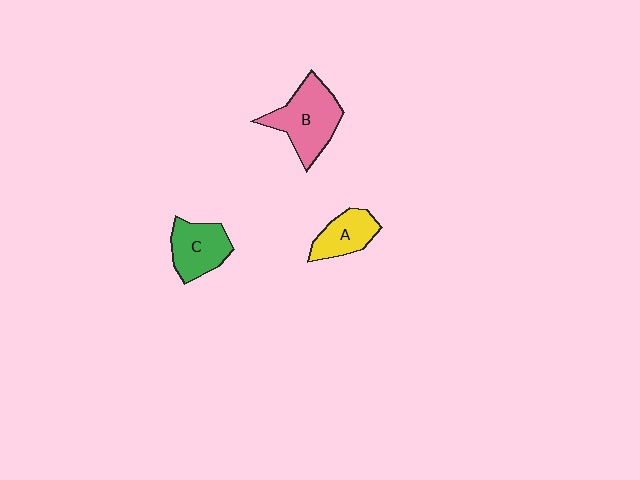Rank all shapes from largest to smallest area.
From largest to smallest: B (pink), C (green), A (yellow).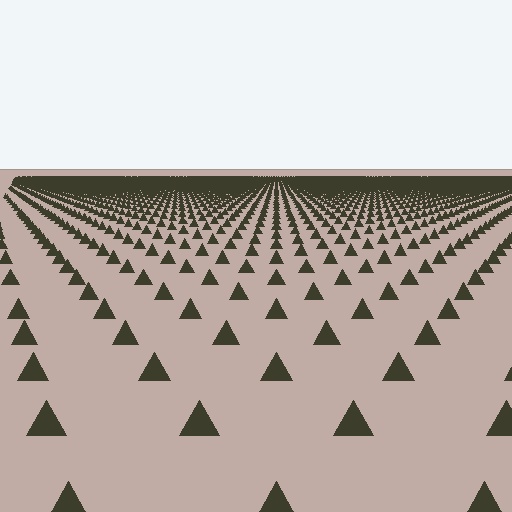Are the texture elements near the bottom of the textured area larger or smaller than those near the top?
Larger. Near the bottom, elements are closer to the viewer and appear at a bigger on-screen size.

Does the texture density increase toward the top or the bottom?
Density increases toward the top.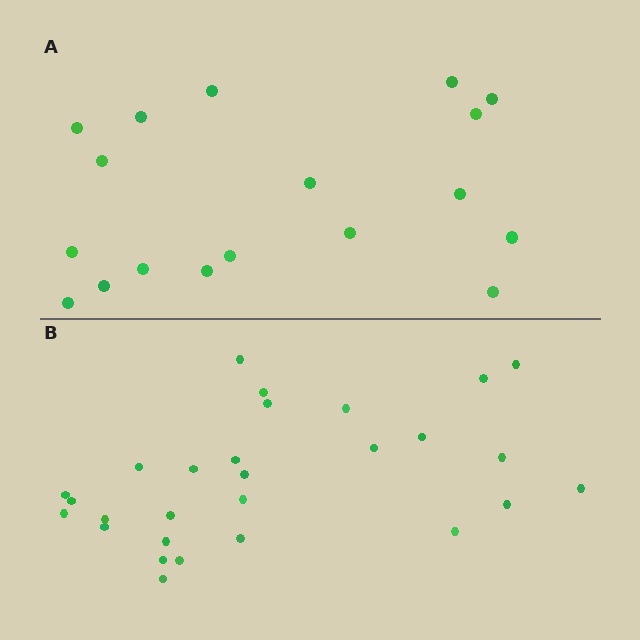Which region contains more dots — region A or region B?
Region B (the bottom region) has more dots.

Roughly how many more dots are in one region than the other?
Region B has roughly 10 or so more dots than region A.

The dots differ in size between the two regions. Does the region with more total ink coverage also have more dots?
No. Region A has more total ink coverage because its dots are larger, but region B actually contains more individual dots. Total area can be misleading — the number of items is what matters here.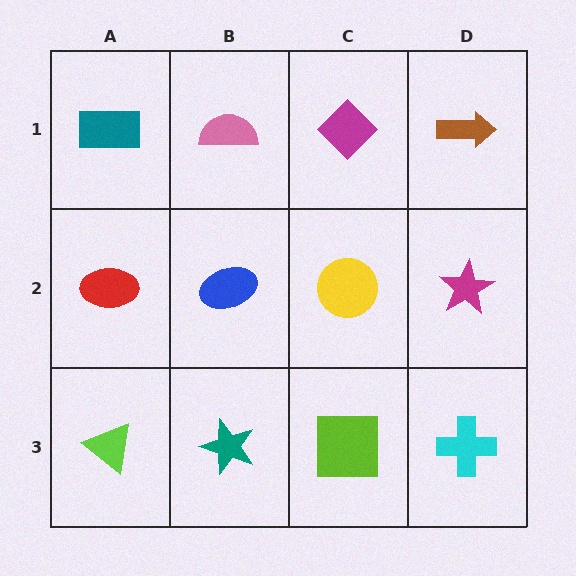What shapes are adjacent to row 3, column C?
A yellow circle (row 2, column C), a teal star (row 3, column B), a cyan cross (row 3, column D).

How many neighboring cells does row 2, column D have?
3.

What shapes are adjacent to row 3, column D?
A magenta star (row 2, column D), a lime square (row 3, column C).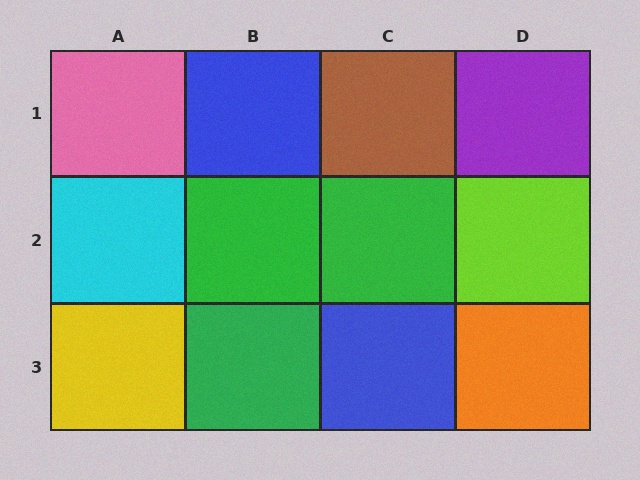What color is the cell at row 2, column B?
Green.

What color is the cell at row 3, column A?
Yellow.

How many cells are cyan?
1 cell is cyan.